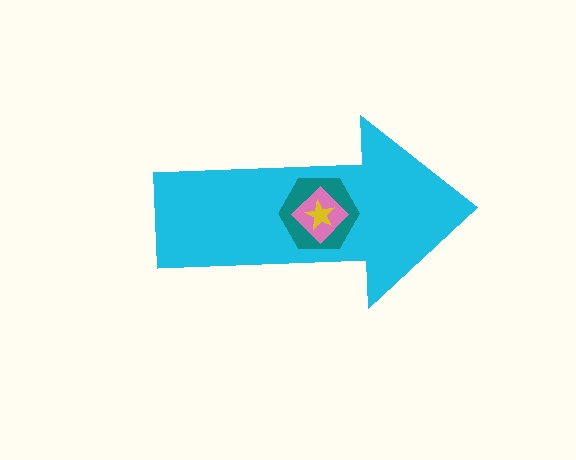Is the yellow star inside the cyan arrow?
Yes.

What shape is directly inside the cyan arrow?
The teal hexagon.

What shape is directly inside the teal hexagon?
The pink diamond.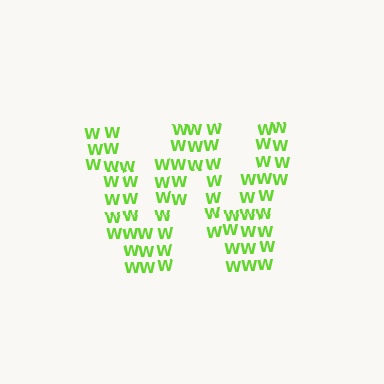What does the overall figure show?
The overall figure shows the letter W.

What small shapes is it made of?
It is made of small letter W's.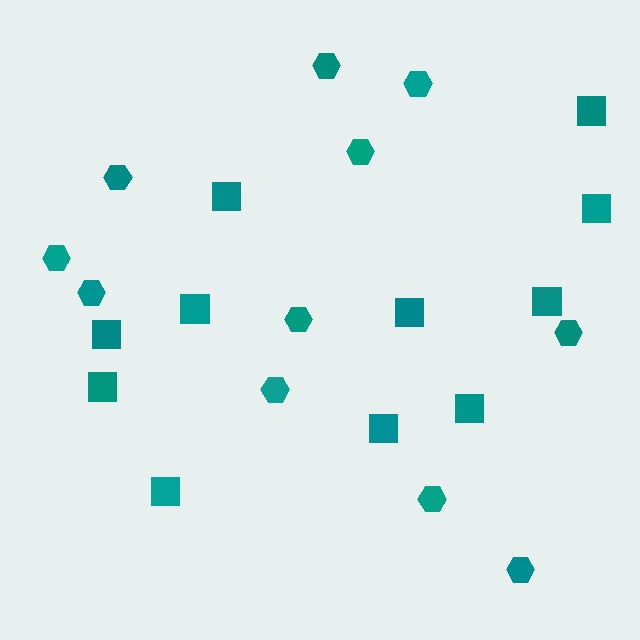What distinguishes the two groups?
There are 2 groups: one group of hexagons (11) and one group of squares (11).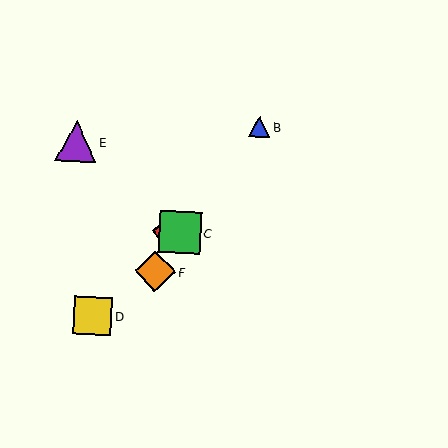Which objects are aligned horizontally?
Objects A, C are aligned horizontally.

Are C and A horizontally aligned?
Yes, both are at y≈232.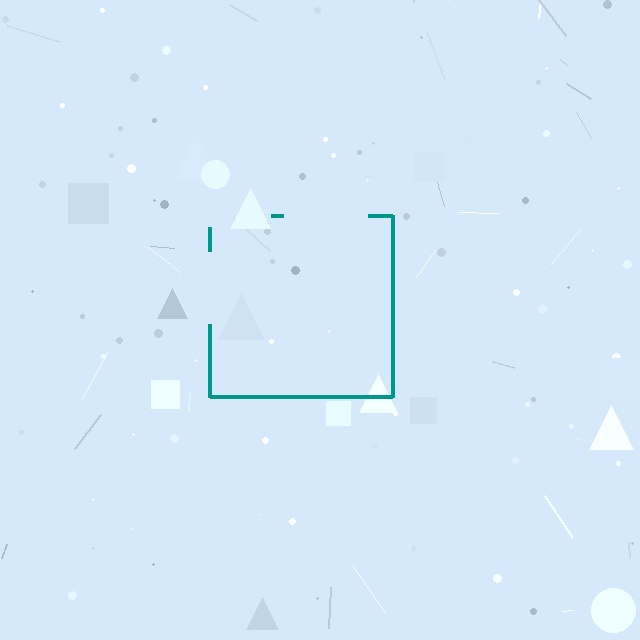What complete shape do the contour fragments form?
The contour fragments form a square.